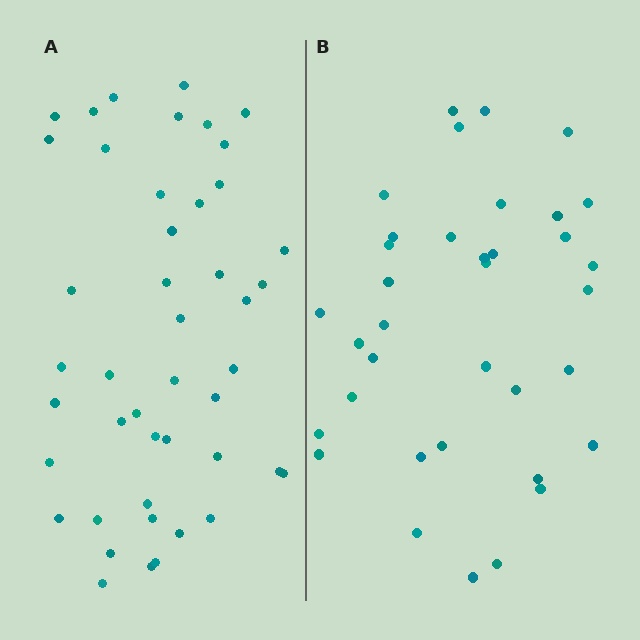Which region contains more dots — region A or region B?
Region A (the left region) has more dots.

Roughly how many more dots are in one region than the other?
Region A has roughly 8 or so more dots than region B.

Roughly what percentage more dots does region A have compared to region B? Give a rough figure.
About 25% more.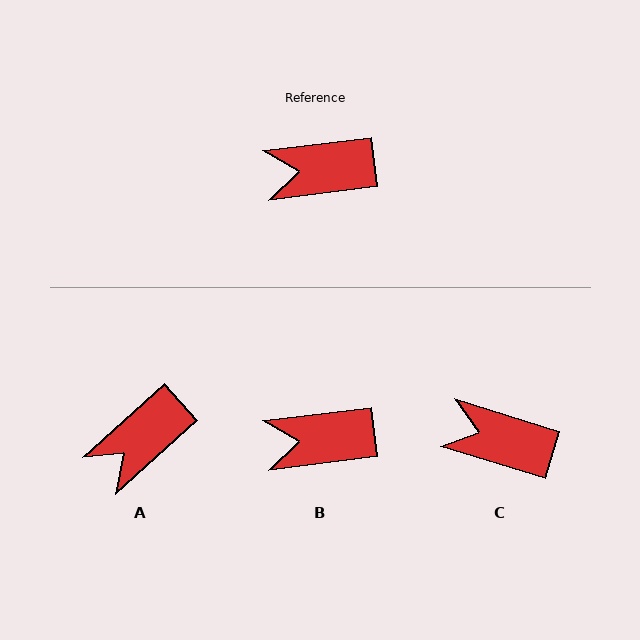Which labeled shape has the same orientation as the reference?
B.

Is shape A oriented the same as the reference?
No, it is off by about 35 degrees.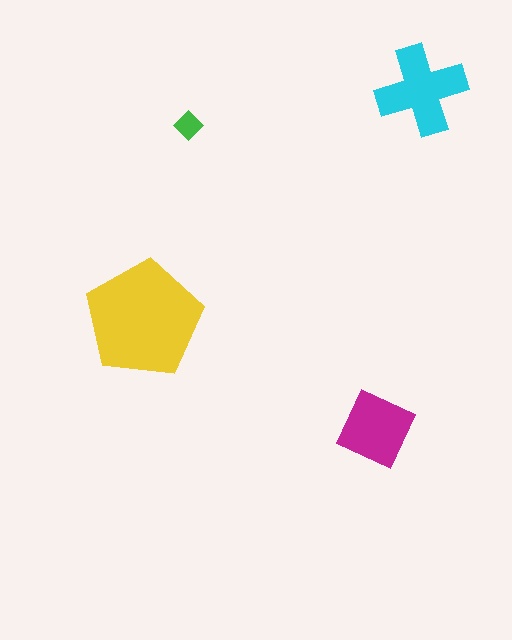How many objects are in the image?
There are 4 objects in the image.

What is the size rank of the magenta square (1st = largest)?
3rd.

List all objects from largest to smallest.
The yellow pentagon, the cyan cross, the magenta square, the green diamond.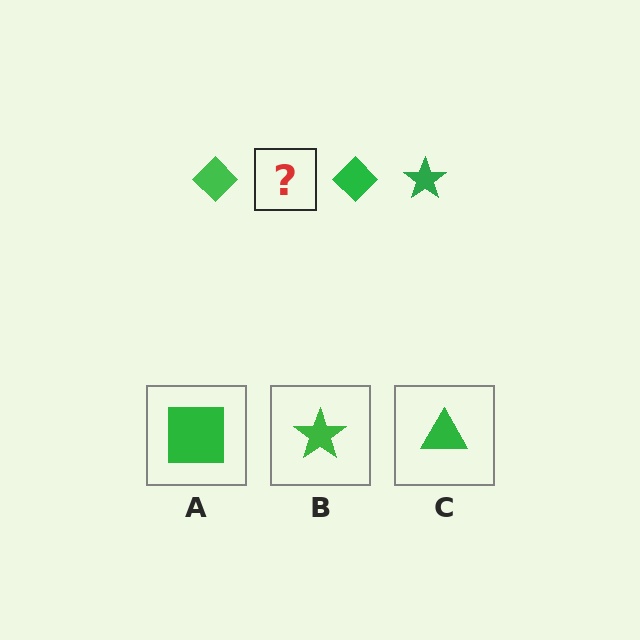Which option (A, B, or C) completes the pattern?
B.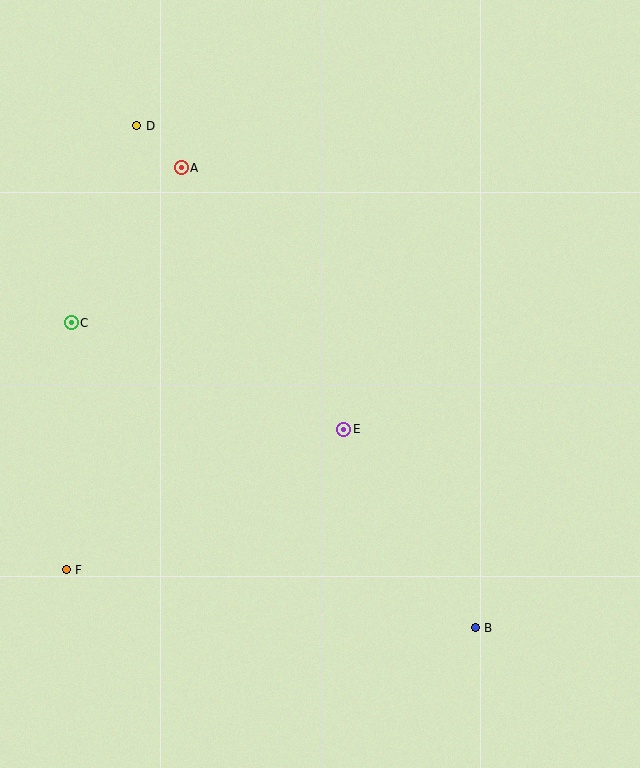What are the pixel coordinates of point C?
Point C is at (71, 323).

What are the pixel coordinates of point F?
Point F is at (66, 570).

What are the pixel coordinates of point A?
Point A is at (181, 168).